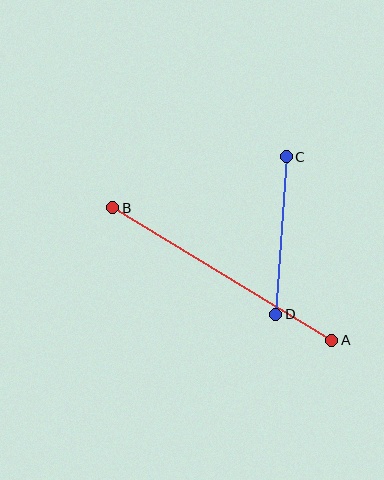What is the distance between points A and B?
The distance is approximately 256 pixels.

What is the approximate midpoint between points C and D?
The midpoint is at approximately (281, 235) pixels.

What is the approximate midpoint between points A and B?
The midpoint is at approximately (222, 274) pixels.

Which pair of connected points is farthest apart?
Points A and B are farthest apart.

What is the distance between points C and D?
The distance is approximately 158 pixels.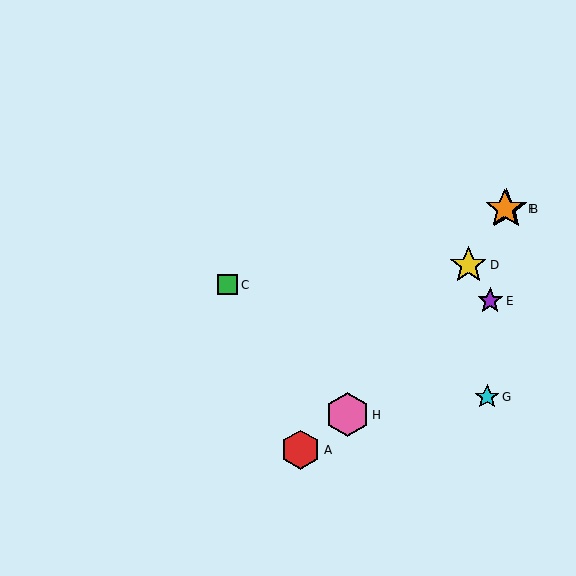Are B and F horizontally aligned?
Yes, both are at y≈209.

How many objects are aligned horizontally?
2 objects (B, F) are aligned horizontally.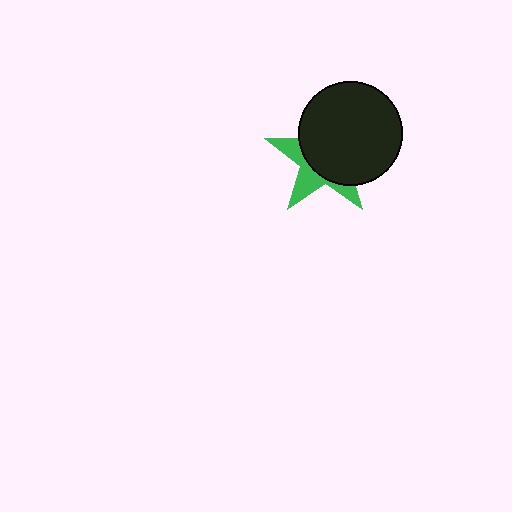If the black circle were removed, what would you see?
You would see the complete green star.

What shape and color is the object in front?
The object in front is a black circle.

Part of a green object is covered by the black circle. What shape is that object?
It is a star.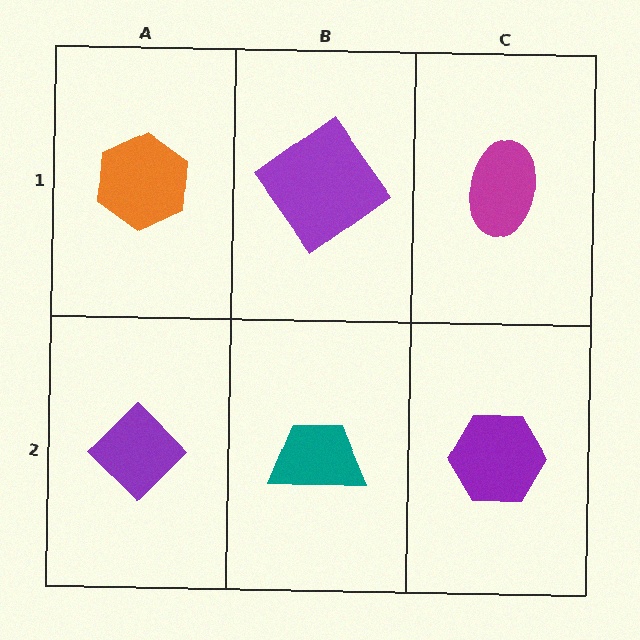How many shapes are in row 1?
3 shapes.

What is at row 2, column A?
A purple diamond.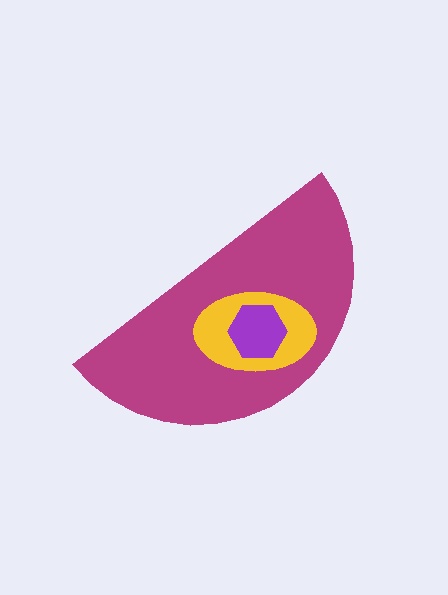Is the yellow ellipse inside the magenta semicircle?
Yes.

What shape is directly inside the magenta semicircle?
The yellow ellipse.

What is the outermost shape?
The magenta semicircle.